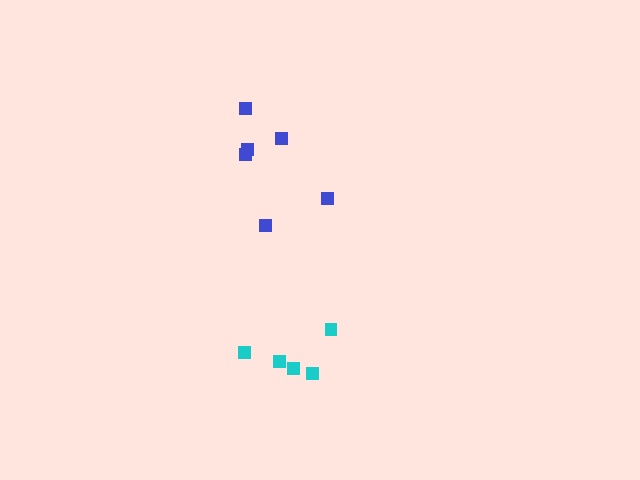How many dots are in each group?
Group 1: 6 dots, Group 2: 5 dots (11 total).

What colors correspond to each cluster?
The clusters are colored: blue, cyan.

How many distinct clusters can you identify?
There are 2 distinct clusters.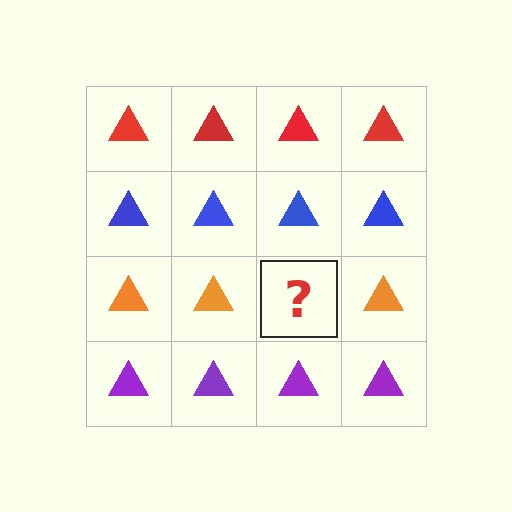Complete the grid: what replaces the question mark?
The question mark should be replaced with an orange triangle.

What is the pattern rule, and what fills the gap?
The rule is that each row has a consistent color. The gap should be filled with an orange triangle.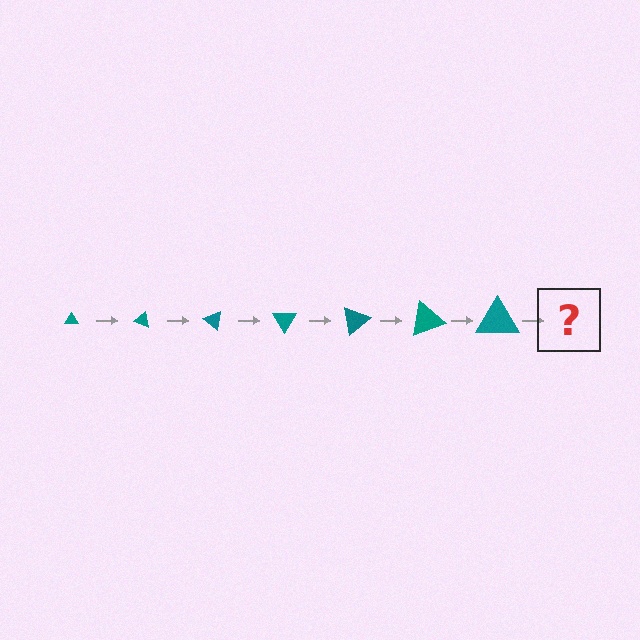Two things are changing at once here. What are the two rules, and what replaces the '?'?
The two rules are that the triangle grows larger each step and it rotates 20 degrees each step. The '?' should be a triangle, larger than the previous one and rotated 140 degrees from the start.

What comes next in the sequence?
The next element should be a triangle, larger than the previous one and rotated 140 degrees from the start.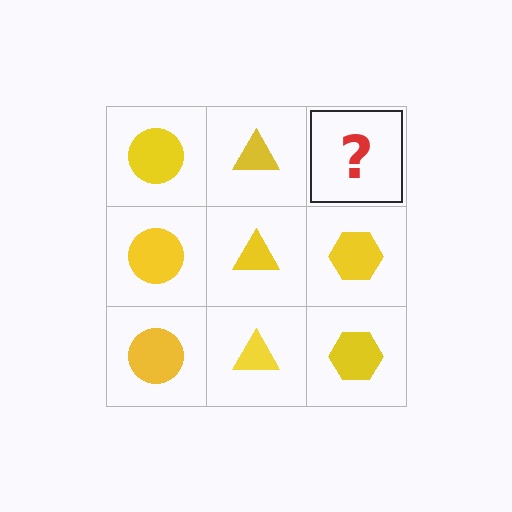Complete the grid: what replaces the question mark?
The question mark should be replaced with a yellow hexagon.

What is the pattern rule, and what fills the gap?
The rule is that each column has a consistent shape. The gap should be filled with a yellow hexagon.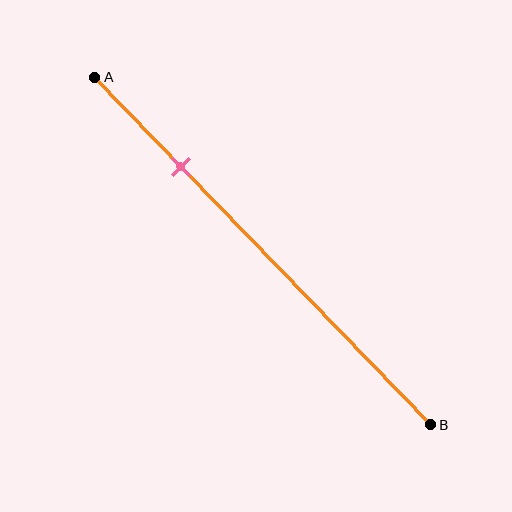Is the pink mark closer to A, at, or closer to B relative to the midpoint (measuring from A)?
The pink mark is closer to point A than the midpoint of segment AB.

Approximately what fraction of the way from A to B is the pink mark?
The pink mark is approximately 25% of the way from A to B.